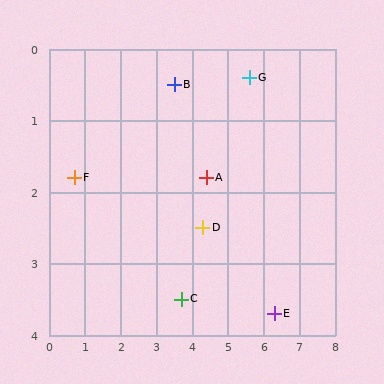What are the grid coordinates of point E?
Point E is at approximately (6.3, 3.7).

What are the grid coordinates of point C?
Point C is at approximately (3.7, 3.5).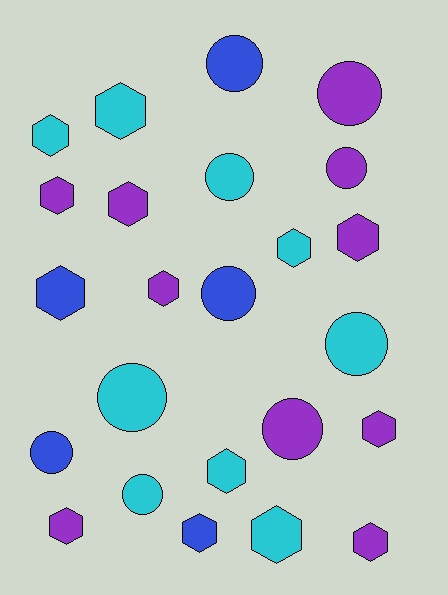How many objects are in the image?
There are 24 objects.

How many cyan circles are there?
There are 4 cyan circles.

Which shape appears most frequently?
Hexagon, with 14 objects.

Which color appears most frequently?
Purple, with 10 objects.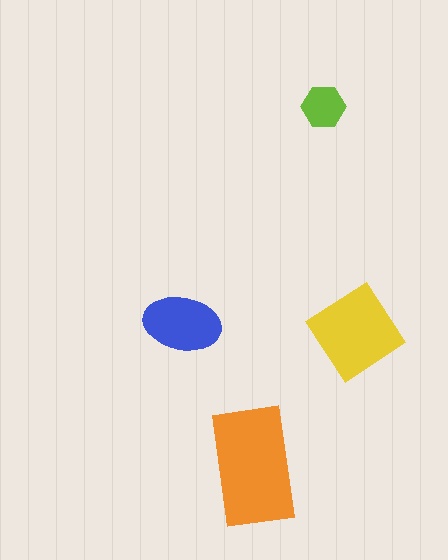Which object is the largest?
The orange rectangle.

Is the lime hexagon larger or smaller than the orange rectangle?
Smaller.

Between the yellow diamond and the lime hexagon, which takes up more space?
The yellow diamond.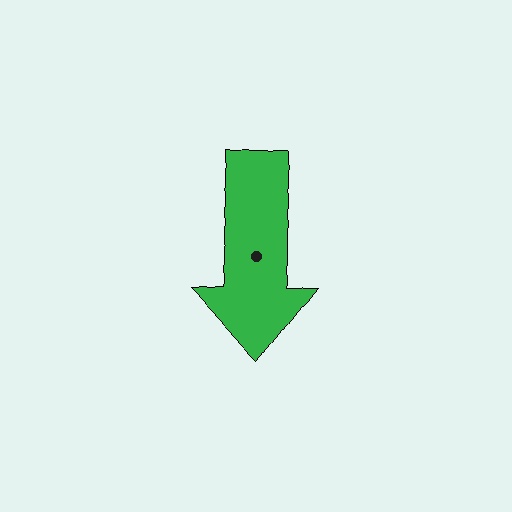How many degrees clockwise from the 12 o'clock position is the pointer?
Approximately 178 degrees.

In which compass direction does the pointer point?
South.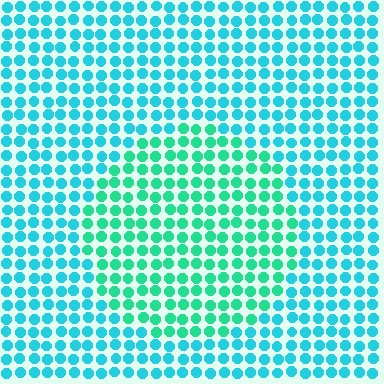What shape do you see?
I see a circle.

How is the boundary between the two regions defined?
The boundary is defined purely by a slight shift in hue (about 30 degrees). Spacing, size, and orientation are identical on both sides.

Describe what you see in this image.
The image is filled with small cyan elements in a uniform arrangement. A circle-shaped region is visible where the elements are tinted to a slightly different hue, forming a subtle color boundary.